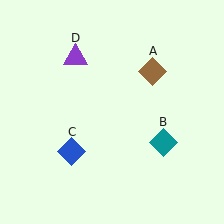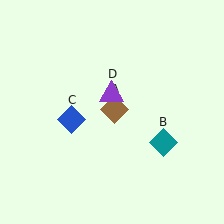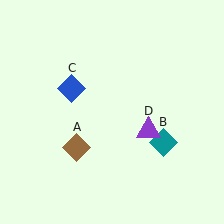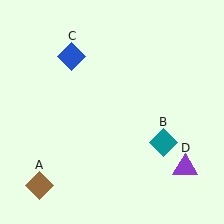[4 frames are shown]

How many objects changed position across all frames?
3 objects changed position: brown diamond (object A), blue diamond (object C), purple triangle (object D).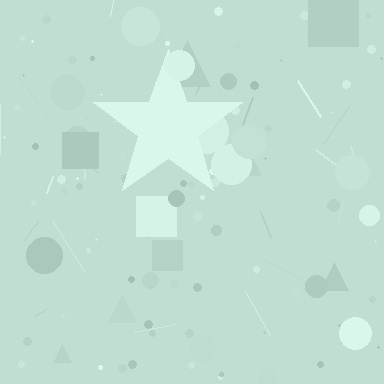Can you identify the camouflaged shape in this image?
The camouflaged shape is a star.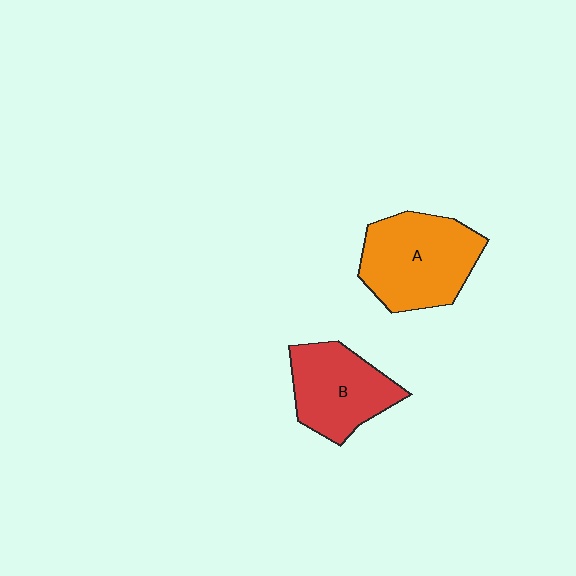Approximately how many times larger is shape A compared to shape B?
Approximately 1.2 times.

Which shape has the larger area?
Shape A (orange).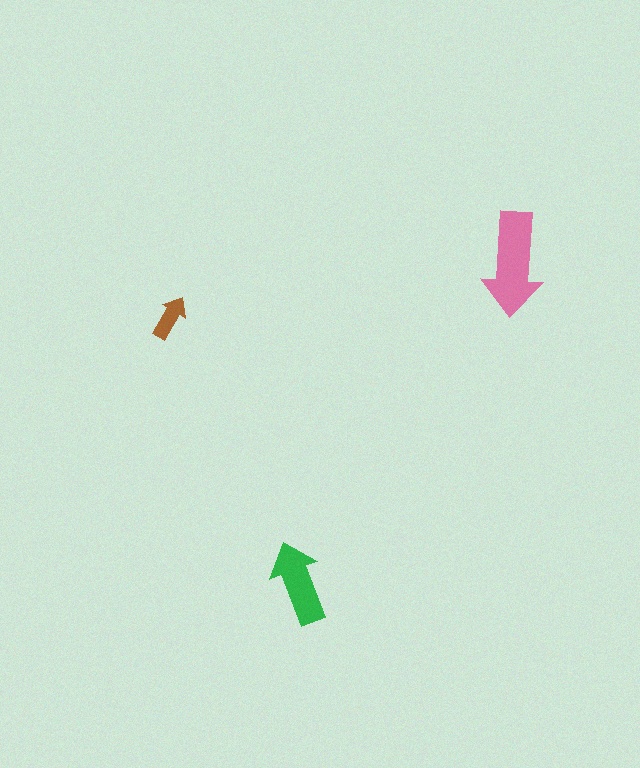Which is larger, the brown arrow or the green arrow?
The green one.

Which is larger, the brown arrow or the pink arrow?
The pink one.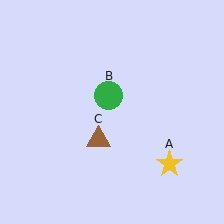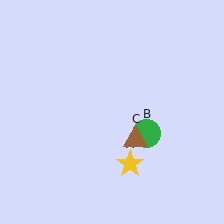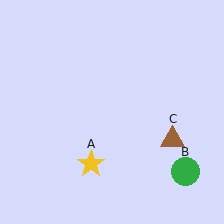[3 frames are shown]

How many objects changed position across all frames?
3 objects changed position: yellow star (object A), green circle (object B), brown triangle (object C).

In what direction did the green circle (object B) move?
The green circle (object B) moved down and to the right.